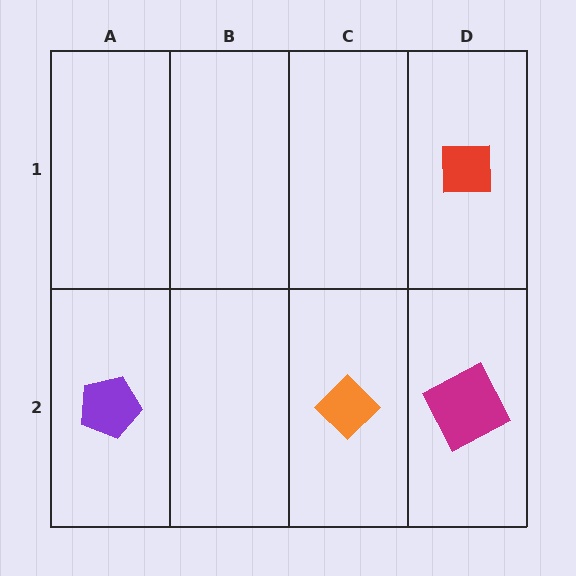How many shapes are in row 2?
3 shapes.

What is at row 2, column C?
An orange diamond.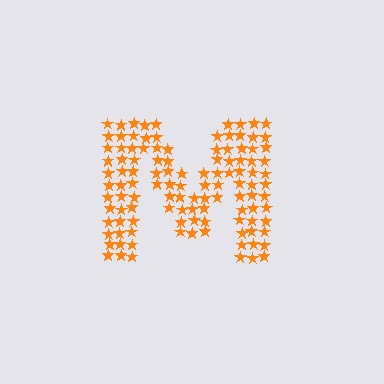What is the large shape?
The large shape is the letter M.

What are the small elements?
The small elements are stars.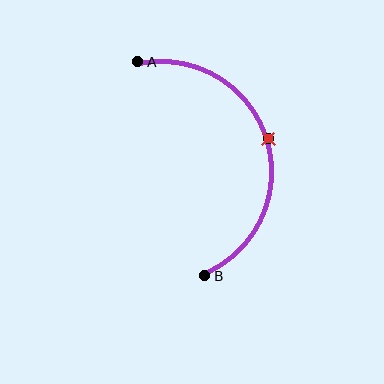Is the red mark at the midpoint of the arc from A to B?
Yes. The red mark lies on the arc at equal arc-length from both A and B — it is the arc midpoint.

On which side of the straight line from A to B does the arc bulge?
The arc bulges to the right of the straight line connecting A and B.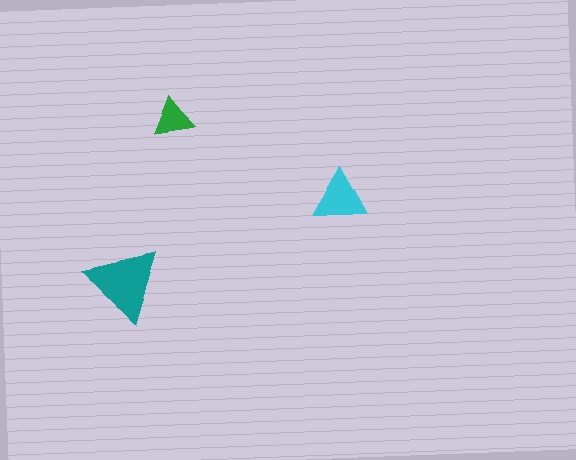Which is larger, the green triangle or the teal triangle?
The teal one.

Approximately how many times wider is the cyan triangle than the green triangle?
About 1.5 times wider.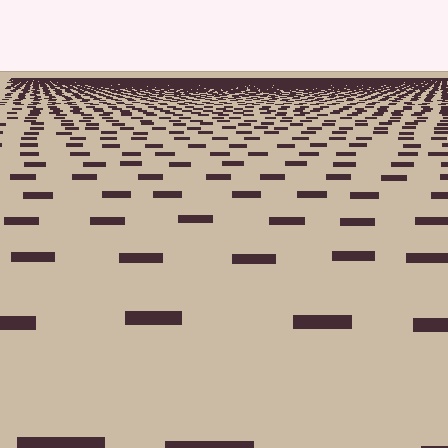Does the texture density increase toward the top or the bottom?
Density increases toward the top.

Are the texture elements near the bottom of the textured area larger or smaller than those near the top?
Larger. Near the bottom, elements are closer to the viewer and appear at a bigger on-screen size.